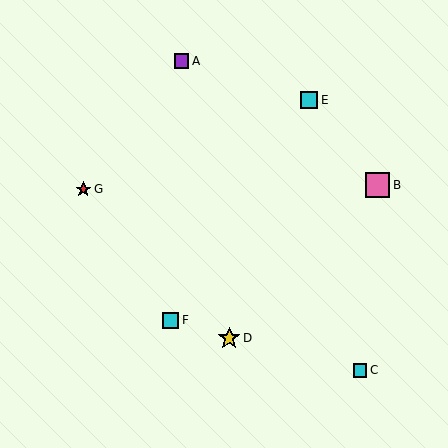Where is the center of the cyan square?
The center of the cyan square is at (309, 100).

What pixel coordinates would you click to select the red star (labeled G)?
Click at (83, 189) to select the red star G.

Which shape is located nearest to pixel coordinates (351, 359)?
The cyan square (labeled C) at (360, 370) is nearest to that location.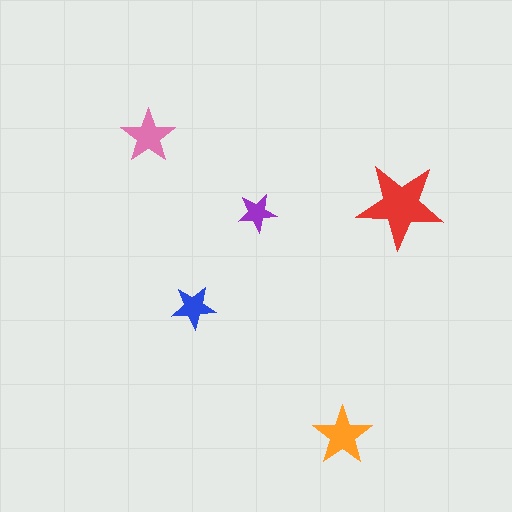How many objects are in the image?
There are 5 objects in the image.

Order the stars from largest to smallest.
the red one, the orange one, the pink one, the blue one, the purple one.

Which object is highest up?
The pink star is topmost.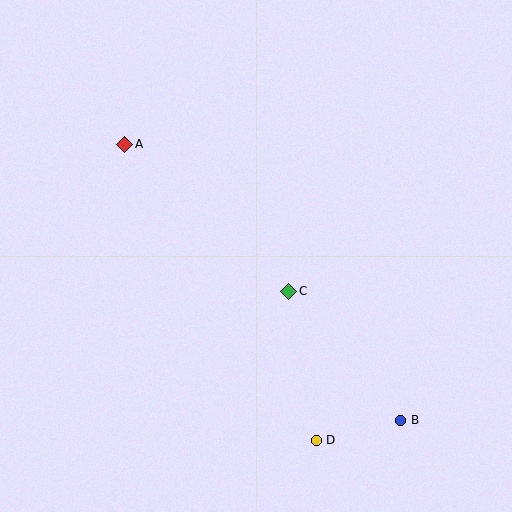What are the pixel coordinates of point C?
Point C is at (289, 291).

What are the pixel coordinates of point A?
Point A is at (125, 144).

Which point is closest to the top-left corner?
Point A is closest to the top-left corner.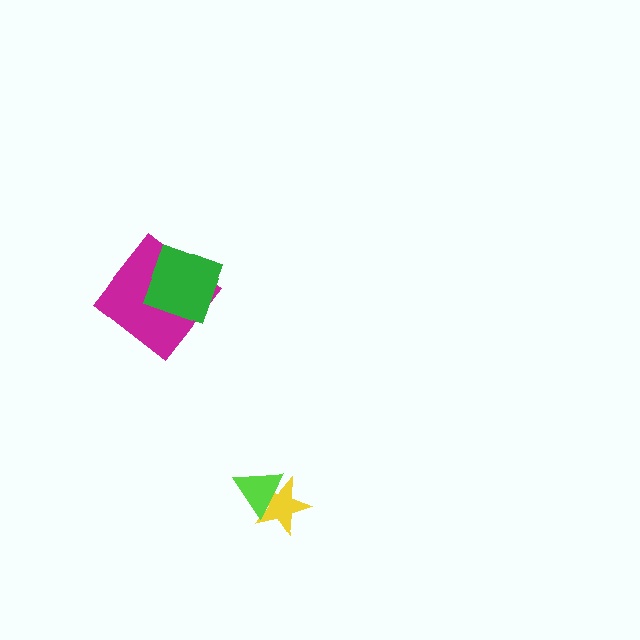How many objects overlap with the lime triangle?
1 object overlaps with the lime triangle.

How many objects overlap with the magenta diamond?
1 object overlaps with the magenta diamond.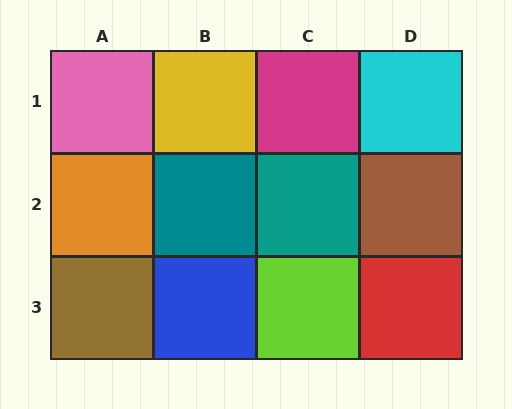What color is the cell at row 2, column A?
Orange.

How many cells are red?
1 cell is red.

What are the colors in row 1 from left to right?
Pink, yellow, magenta, cyan.